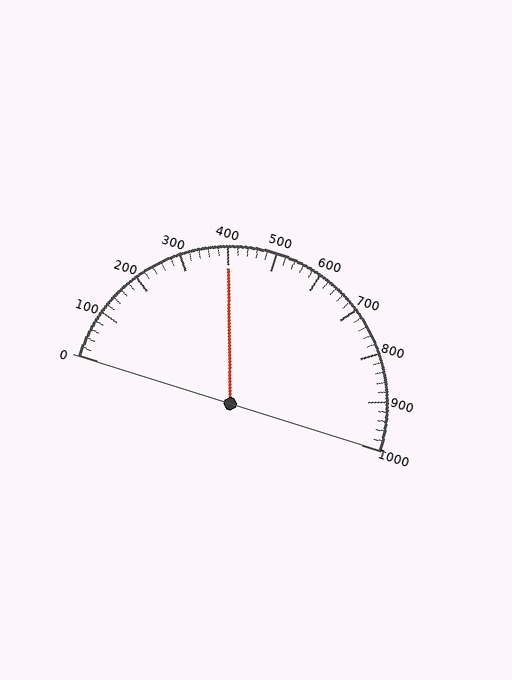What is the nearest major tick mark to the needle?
The nearest major tick mark is 400.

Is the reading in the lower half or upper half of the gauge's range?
The reading is in the lower half of the range (0 to 1000).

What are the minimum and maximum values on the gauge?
The gauge ranges from 0 to 1000.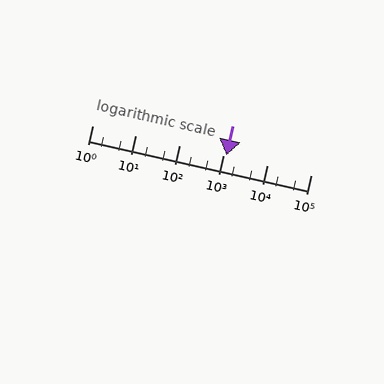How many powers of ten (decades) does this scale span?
The scale spans 5 decades, from 1 to 100000.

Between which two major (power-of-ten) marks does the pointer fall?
The pointer is between 1000 and 10000.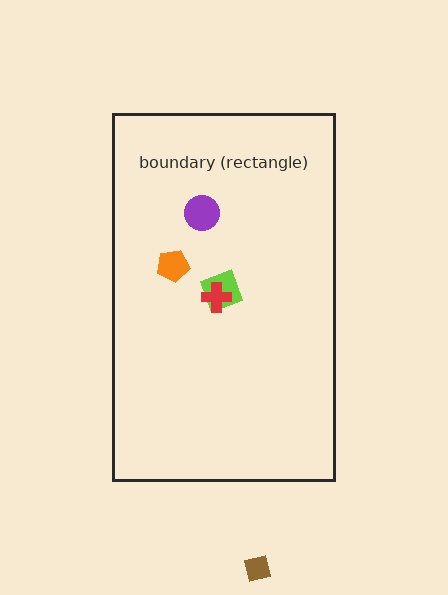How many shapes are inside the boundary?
4 inside, 1 outside.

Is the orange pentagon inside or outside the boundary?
Inside.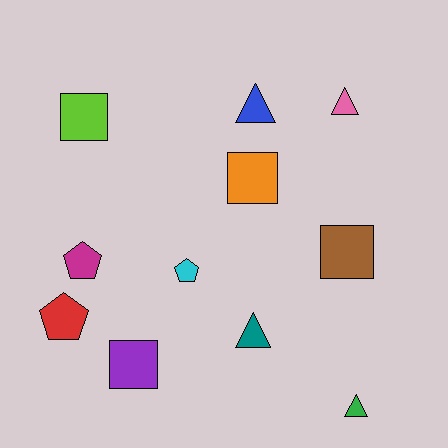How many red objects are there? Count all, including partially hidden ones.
There is 1 red object.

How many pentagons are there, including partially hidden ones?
There are 3 pentagons.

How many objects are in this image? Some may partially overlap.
There are 11 objects.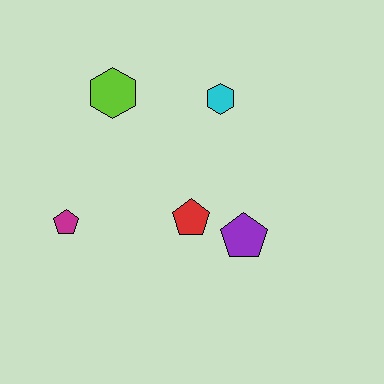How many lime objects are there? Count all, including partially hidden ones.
There is 1 lime object.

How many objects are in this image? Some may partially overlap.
There are 5 objects.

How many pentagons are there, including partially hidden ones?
There are 3 pentagons.